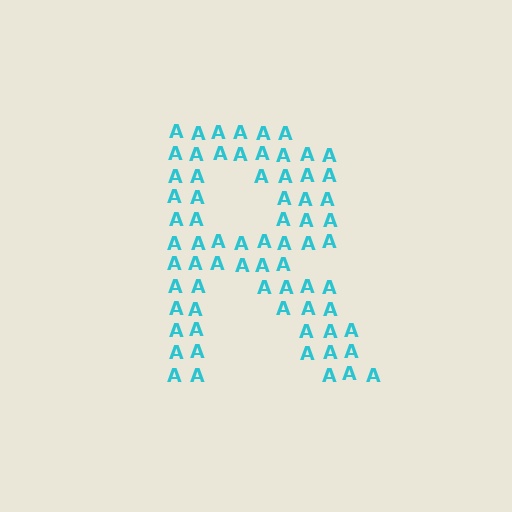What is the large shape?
The large shape is the letter R.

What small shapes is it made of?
It is made of small letter A's.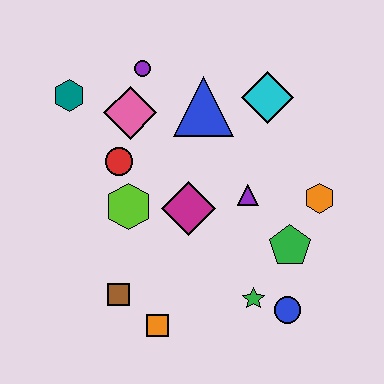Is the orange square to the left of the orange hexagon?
Yes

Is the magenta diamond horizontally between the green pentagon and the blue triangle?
No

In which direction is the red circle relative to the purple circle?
The red circle is below the purple circle.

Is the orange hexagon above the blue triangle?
No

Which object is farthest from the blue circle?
The teal hexagon is farthest from the blue circle.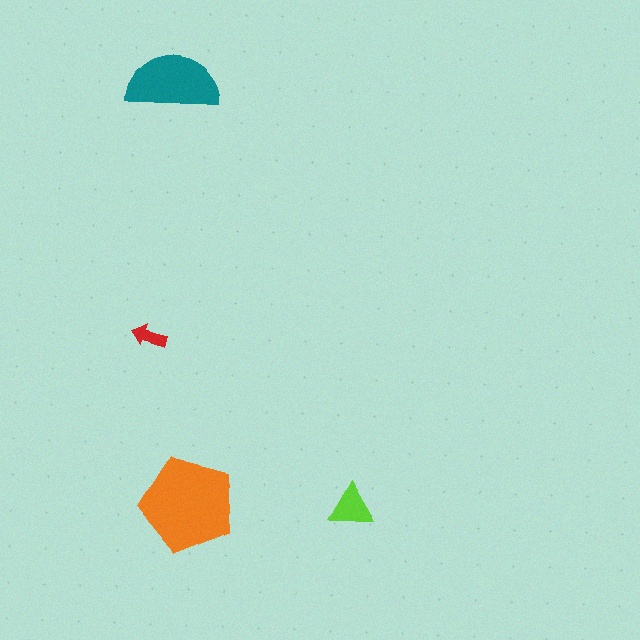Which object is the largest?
The orange pentagon.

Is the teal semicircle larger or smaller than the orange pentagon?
Smaller.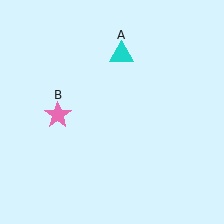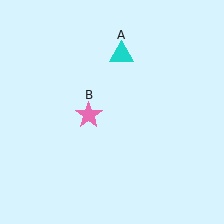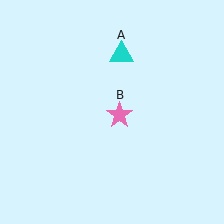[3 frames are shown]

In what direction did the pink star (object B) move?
The pink star (object B) moved right.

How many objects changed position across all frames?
1 object changed position: pink star (object B).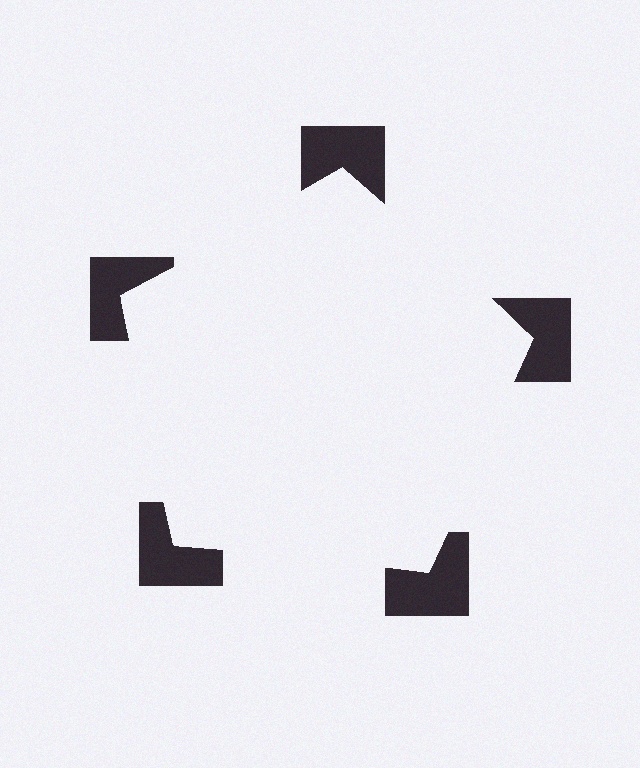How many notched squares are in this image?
There are 5 — one at each vertex of the illusory pentagon.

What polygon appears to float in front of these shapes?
An illusory pentagon — its edges are inferred from the aligned wedge cuts in the notched squares, not physically drawn.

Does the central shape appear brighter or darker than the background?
It typically appears slightly brighter than the background, even though no actual brightness change is drawn.